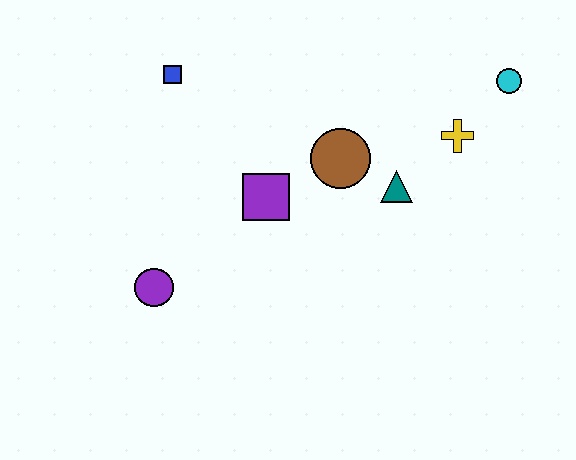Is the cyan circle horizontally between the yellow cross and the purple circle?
No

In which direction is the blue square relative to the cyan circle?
The blue square is to the left of the cyan circle.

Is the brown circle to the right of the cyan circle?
No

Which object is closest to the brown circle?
The teal triangle is closest to the brown circle.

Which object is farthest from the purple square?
The cyan circle is farthest from the purple square.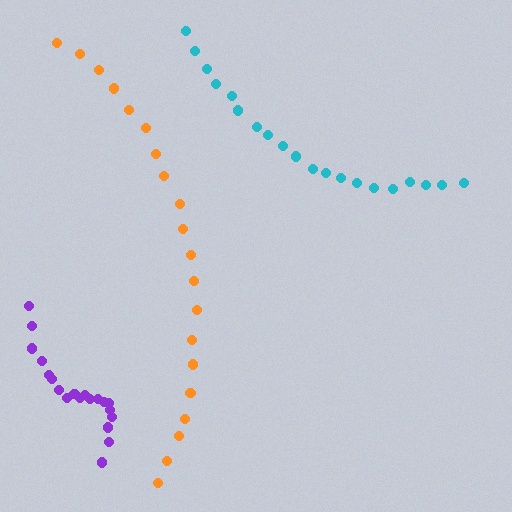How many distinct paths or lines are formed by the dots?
There are 3 distinct paths.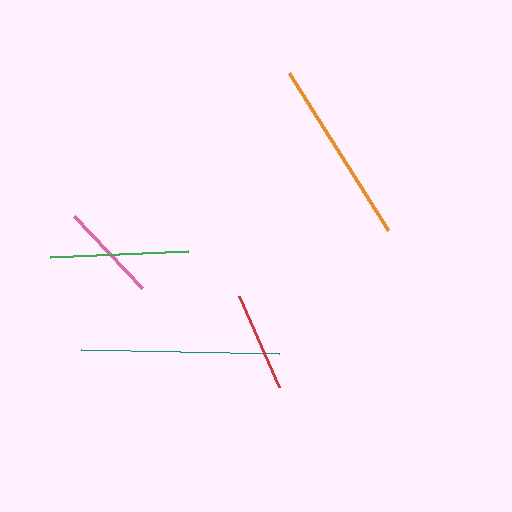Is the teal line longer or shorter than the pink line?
The teal line is longer than the pink line.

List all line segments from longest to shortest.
From longest to shortest: teal, orange, green, red, pink.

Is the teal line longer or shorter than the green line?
The teal line is longer than the green line.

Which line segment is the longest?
The teal line is the longest at approximately 198 pixels.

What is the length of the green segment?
The green segment is approximately 138 pixels long.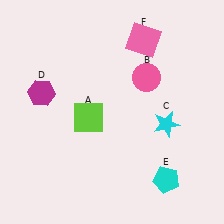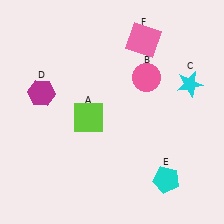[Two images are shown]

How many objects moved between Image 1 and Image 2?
1 object moved between the two images.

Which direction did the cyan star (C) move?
The cyan star (C) moved up.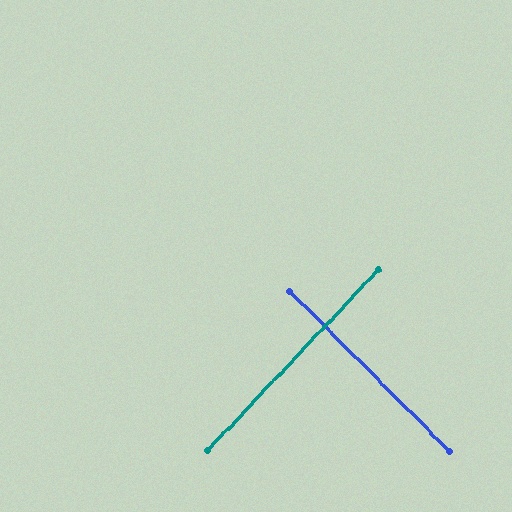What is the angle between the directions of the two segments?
Approximately 88 degrees.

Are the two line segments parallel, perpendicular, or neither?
Perpendicular — they meet at approximately 88°.